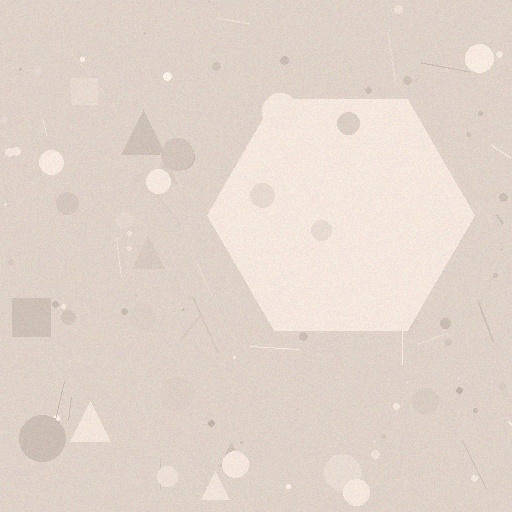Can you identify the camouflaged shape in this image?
The camouflaged shape is a hexagon.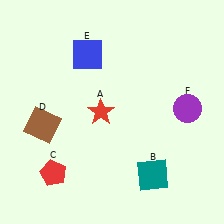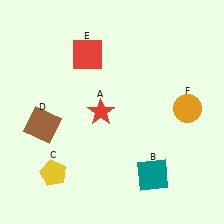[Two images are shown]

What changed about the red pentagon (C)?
In Image 1, C is red. In Image 2, it changed to yellow.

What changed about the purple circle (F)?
In Image 1, F is purple. In Image 2, it changed to orange.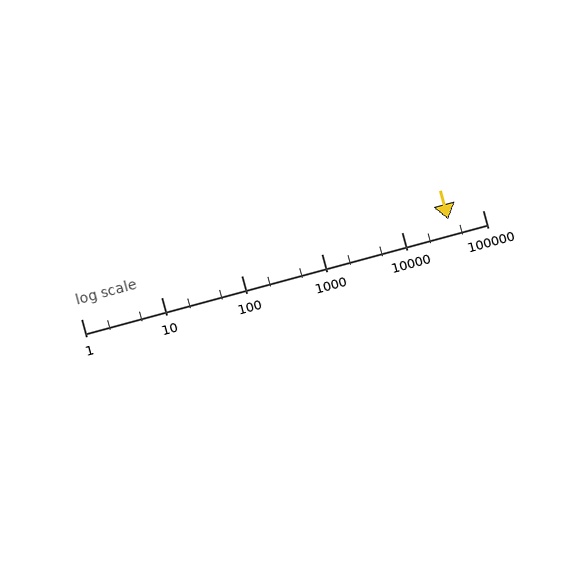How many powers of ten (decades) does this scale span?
The scale spans 5 decades, from 1 to 100000.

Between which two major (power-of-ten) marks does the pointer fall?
The pointer is between 10000 and 100000.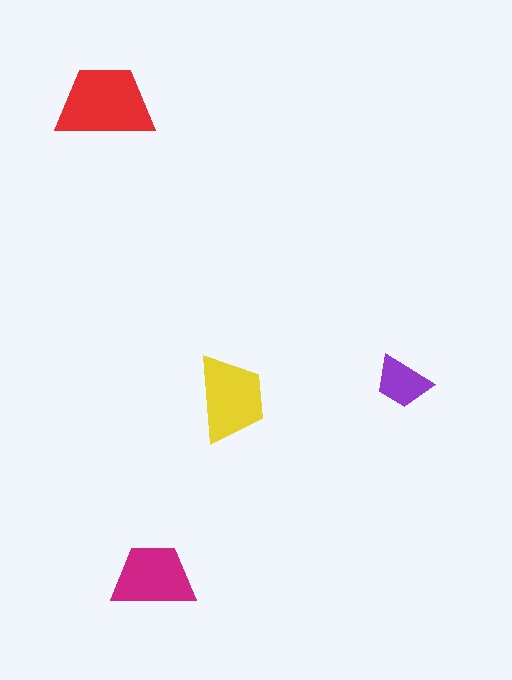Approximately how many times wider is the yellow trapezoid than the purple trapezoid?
About 1.5 times wider.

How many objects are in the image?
There are 4 objects in the image.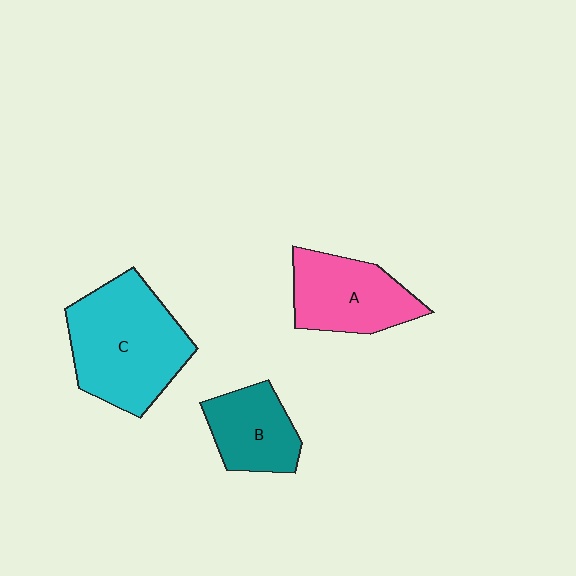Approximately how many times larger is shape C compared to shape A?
Approximately 1.5 times.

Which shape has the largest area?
Shape C (cyan).